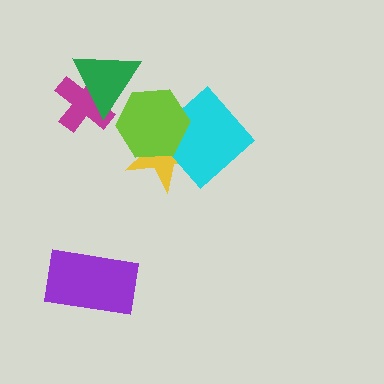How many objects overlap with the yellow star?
2 objects overlap with the yellow star.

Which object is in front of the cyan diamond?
The lime hexagon is in front of the cyan diamond.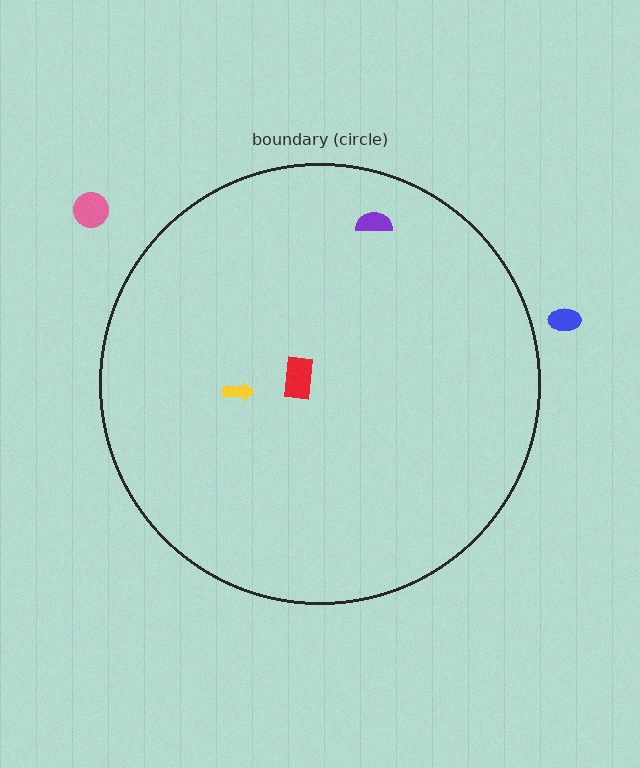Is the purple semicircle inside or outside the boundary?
Inside.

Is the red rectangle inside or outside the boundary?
Inside.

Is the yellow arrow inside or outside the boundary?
Inside.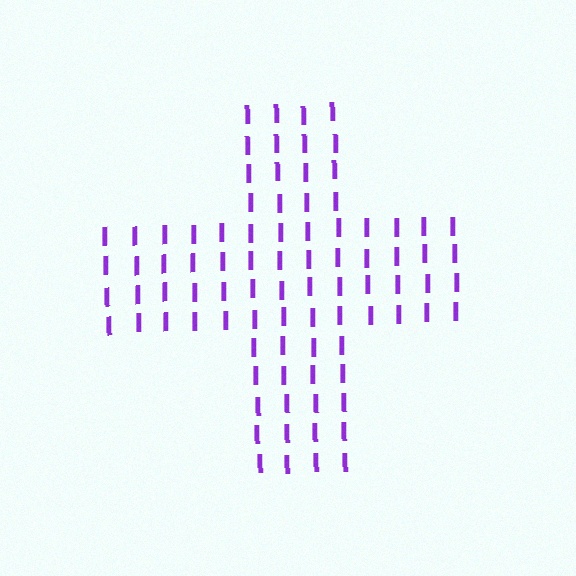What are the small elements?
The small elements are letter I's.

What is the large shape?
The large shape is a cross.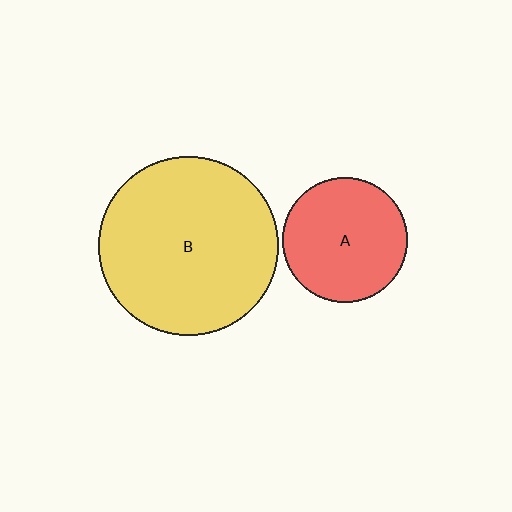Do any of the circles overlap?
No, none of the circles overlap.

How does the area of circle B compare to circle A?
Approximately 2.1 times.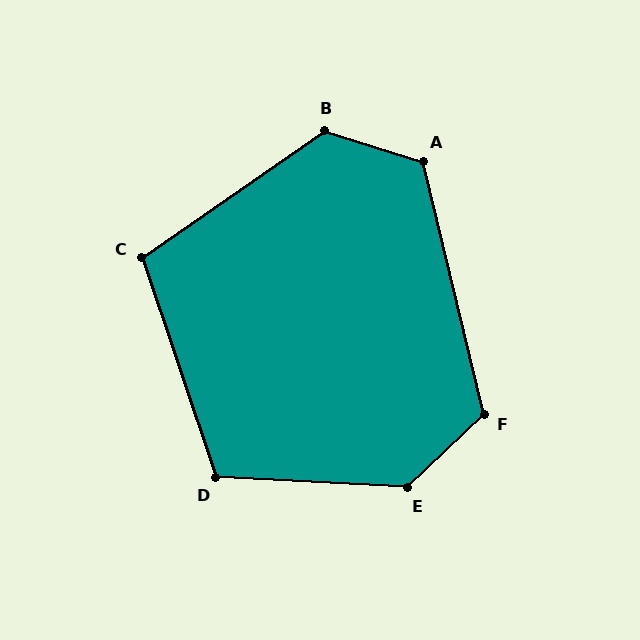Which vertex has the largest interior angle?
E, at approximately 133 degrees.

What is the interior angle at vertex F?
Approximately 120 degrees (obtuse).